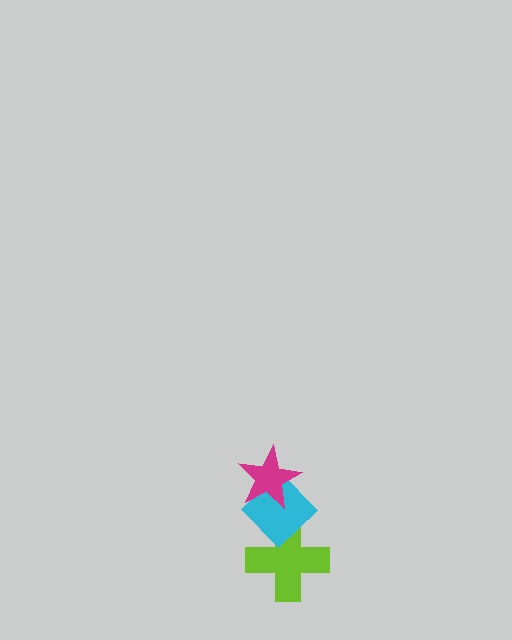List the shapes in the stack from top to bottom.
From top to bottom: the magenta star, the cyan diamond, the lime cross.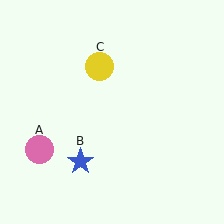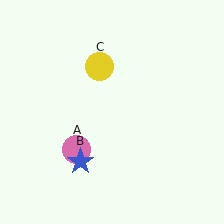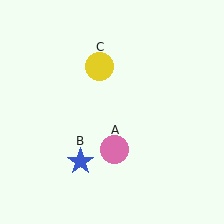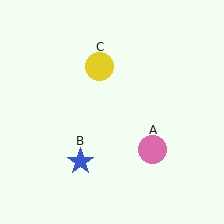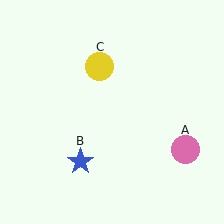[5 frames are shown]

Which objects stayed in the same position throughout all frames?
Blue star (object B) and yellow circle (object C) remained stationary.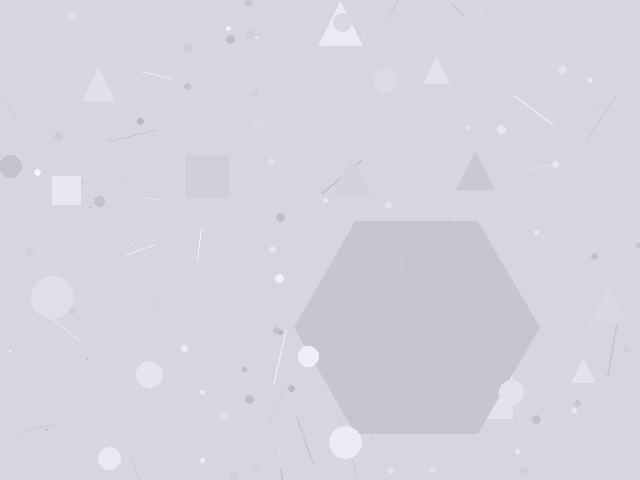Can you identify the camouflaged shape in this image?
The camouflaged shape is a hexagon.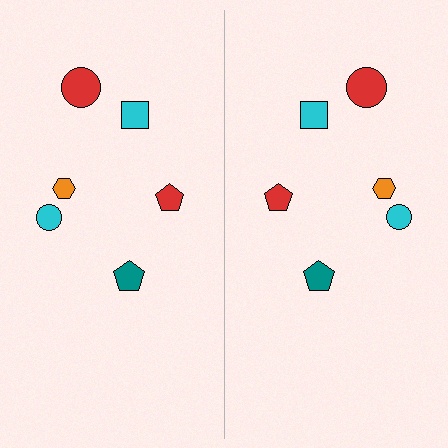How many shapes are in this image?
There are 12 shapes in this image.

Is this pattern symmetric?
Yes, this pattern has bilateral (reflection) symmetry.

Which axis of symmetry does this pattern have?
The pattern has a vertical axis of symmetry running through the center of the image.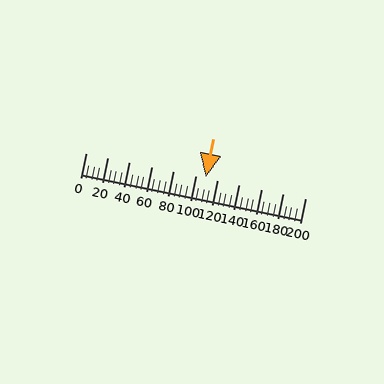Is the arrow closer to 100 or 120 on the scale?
The arrow is closer to 100.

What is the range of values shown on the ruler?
The ruler shows values from 0 to 200.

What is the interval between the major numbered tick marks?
The major tick marks are spaced 20 units apart.